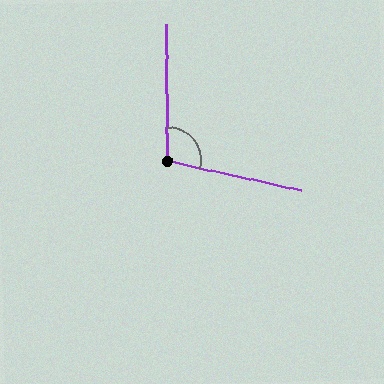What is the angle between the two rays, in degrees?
Approximately 103 degrees.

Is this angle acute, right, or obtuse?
It is obtuse.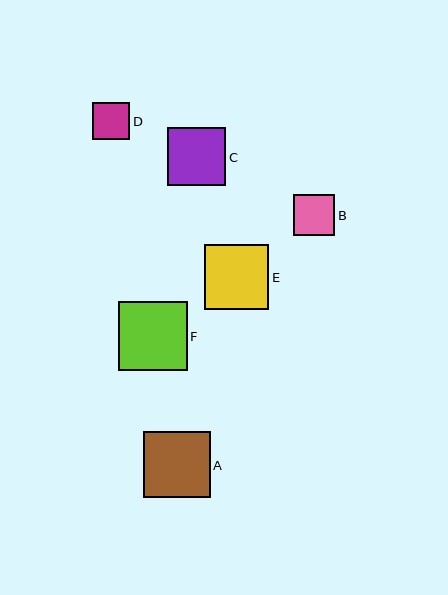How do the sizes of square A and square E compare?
Square A and square E are approximately the same size.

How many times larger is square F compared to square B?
Square F is approximately 1.7 times the size of square B.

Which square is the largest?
Square F is the largest with a size of approximately 68 pixels.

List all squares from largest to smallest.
From largest to smallest: F, A, E, C, B, D.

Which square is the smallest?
Square D is the smallest with a size of approximately 37 pixels.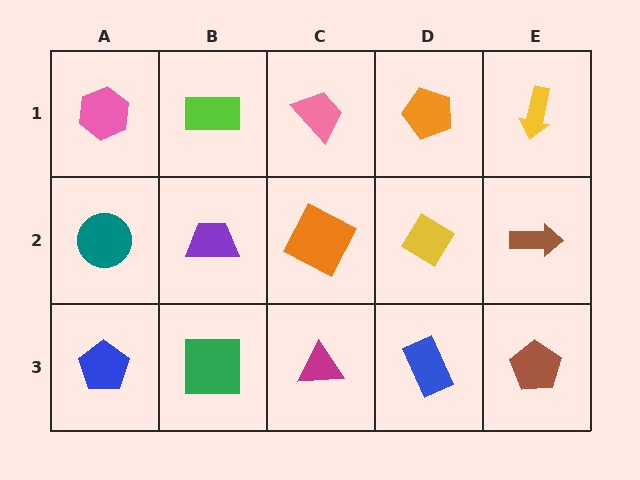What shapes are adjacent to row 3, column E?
A brown arrow (row 2, column E), a blue rectangle (row 3, column D).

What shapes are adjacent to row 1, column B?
A purple trapezoid (row 2, column B), a pink hexagon (row 1, column A), a pink trapezoid (row 1, column C).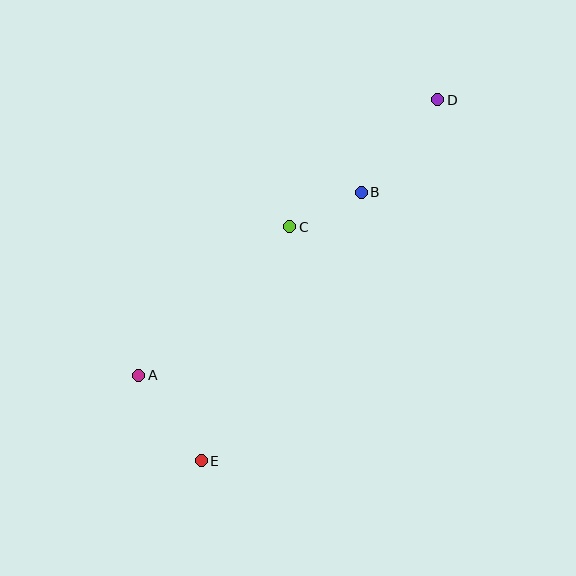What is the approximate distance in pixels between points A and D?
The distance between A and D is approximately 406 pixels.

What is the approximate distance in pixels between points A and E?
The distance between A and E is approximately 106 pixels.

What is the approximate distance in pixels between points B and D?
The distance between B and D is approximately 119 pixels.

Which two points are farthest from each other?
Points D and E are farthest from each other.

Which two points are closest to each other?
Points B and C are closest to each other.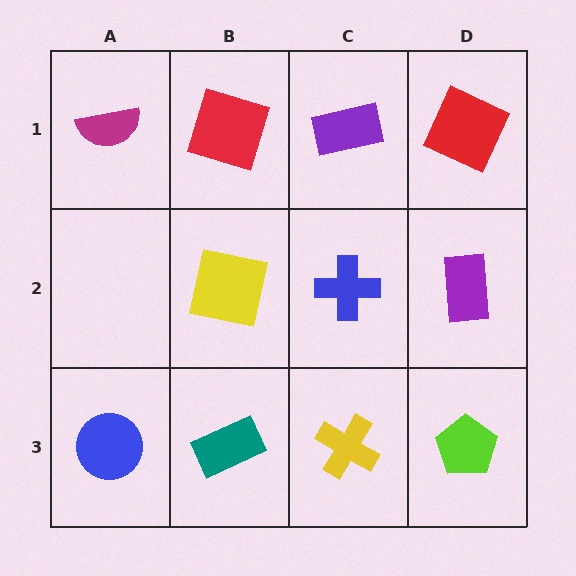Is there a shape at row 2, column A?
No, that cell is empty.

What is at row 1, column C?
A purple rectangle.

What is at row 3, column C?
A yellow cross.